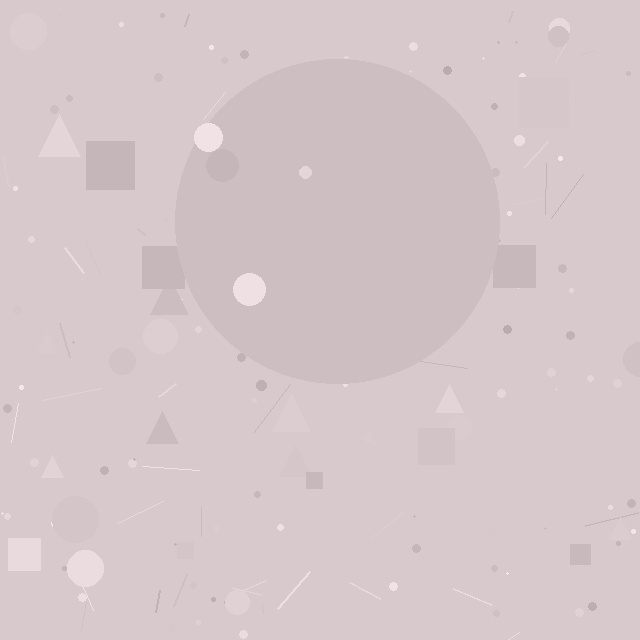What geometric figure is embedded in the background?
A circle is embedded in the background.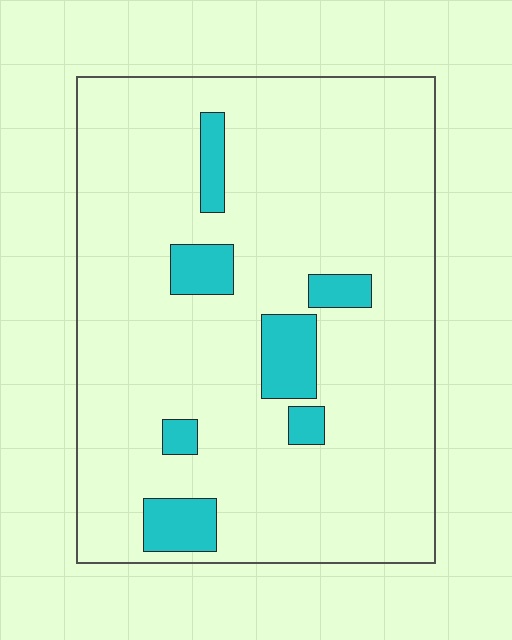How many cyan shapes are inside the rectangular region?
7.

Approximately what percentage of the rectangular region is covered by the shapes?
Approximately 10%.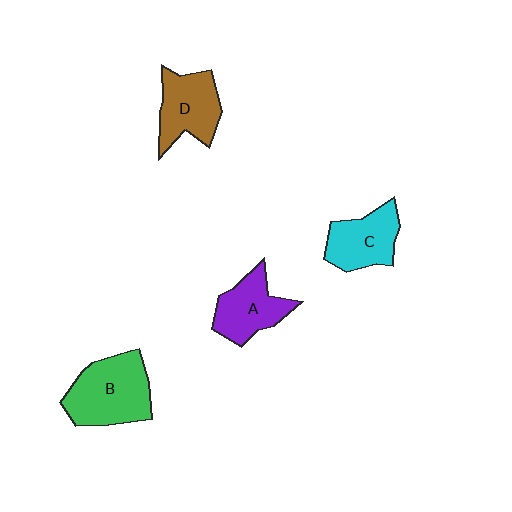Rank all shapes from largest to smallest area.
From largest to smallest: B (green), D (brown), C (cyan), A (purple).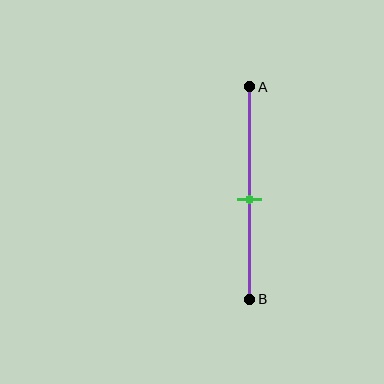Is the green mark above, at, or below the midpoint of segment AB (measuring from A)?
The green mark is below the midpoint of segment AB.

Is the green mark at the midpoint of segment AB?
No, the mark is at about 55% from A, not at the 50% midpoint.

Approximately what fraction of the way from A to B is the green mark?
The green mark is approximately 55% of the way from A to B.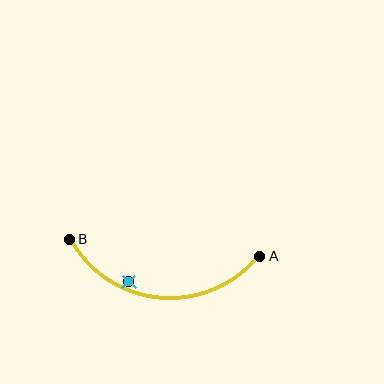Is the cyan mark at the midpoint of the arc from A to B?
No — the cyan mark does not lie on the arc at all. It sits slightly inside the curve.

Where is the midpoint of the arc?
The arc midpoint is the point on the curve farthest from the straight line joining A and B. It sits below that line.